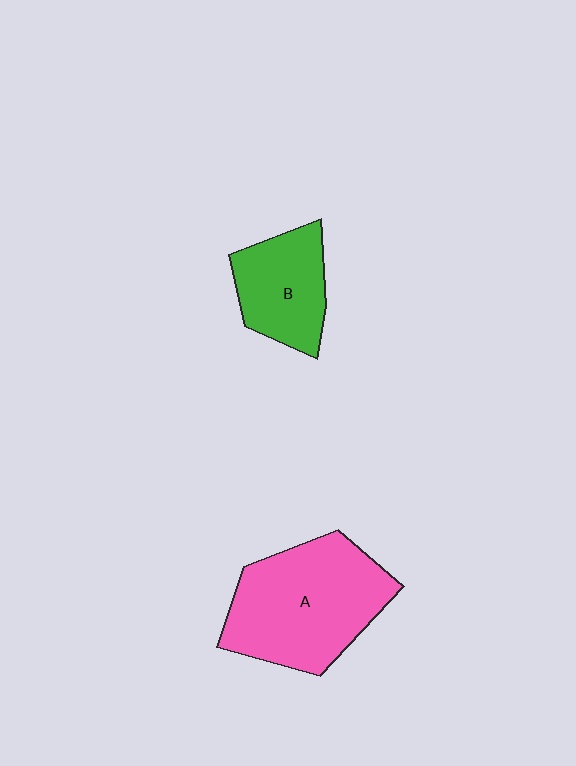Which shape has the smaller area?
Shape B (green).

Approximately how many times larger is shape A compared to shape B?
Approximately 1.8 times.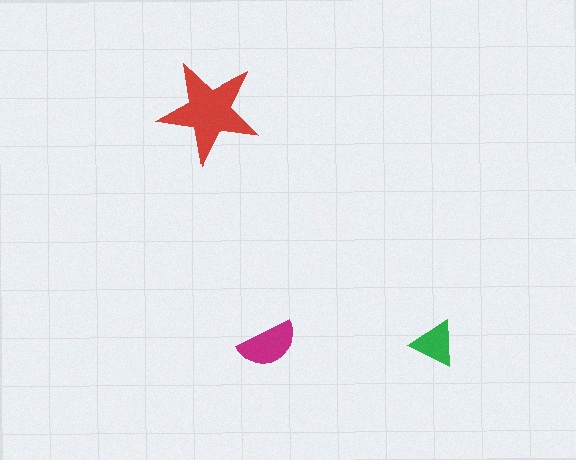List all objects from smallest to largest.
The green triangle, the magenta semicircle, the red star.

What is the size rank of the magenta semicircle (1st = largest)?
2nd.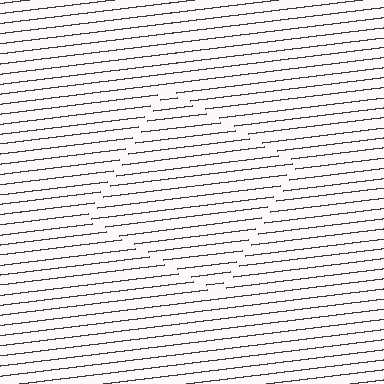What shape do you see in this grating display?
An illusory square. The interior of the shape contains the same grating, shifted by half a period — the contour is defined by the phase discontinuity where line-ends from the inner and outer gratings abut.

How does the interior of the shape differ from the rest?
The interior of the shape contains the same grating, shifted by half a period — the contour is defined by the phase discontinuity where line-ends from the inner and outer gratings abut.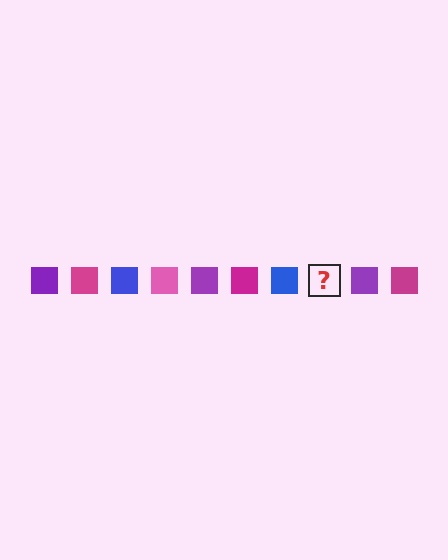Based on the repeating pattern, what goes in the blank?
The blank should be a pink square.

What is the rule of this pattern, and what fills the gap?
The rule is that the pattern cycles through purple, magenta, blue, pink squares. The gap should be filled with a pink square.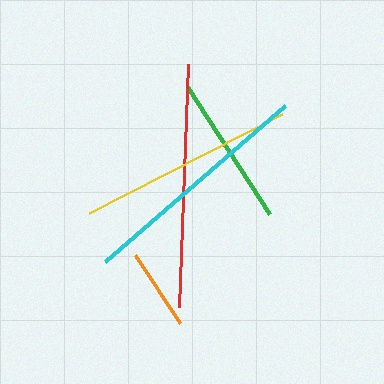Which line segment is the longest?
The red line is the longest at approximately 242 pixels.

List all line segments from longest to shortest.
From longest to shortest: red, cyan, yellow, green, orange.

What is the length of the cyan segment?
The cyan segment is approximately 238 pixels long.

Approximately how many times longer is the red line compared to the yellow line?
The red line is approximately 1.1 times the length of the yellow line.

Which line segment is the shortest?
The orange line is the shortest at approximately 81 pixels.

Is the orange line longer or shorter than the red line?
The red line is longer than the orange line.